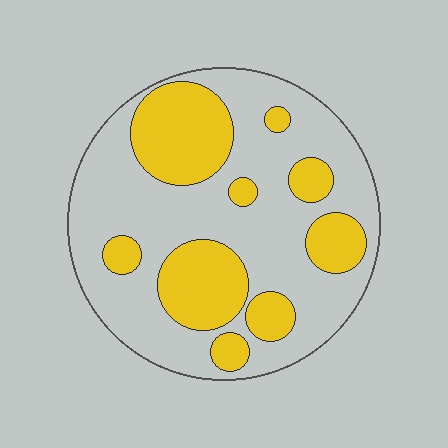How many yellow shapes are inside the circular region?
9.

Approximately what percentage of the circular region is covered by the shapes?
Approximately 35%.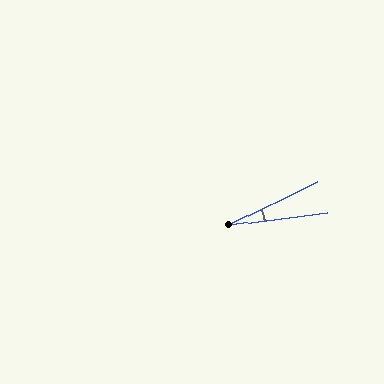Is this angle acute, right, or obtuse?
It is acute.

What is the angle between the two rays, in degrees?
Approximately 19 degrees.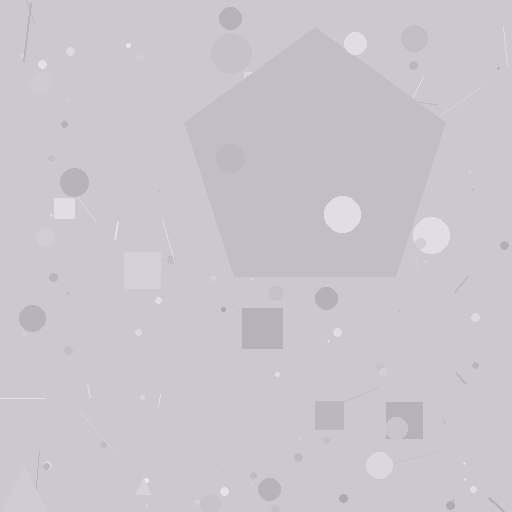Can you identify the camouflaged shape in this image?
The camouflaged shape is a pentagon.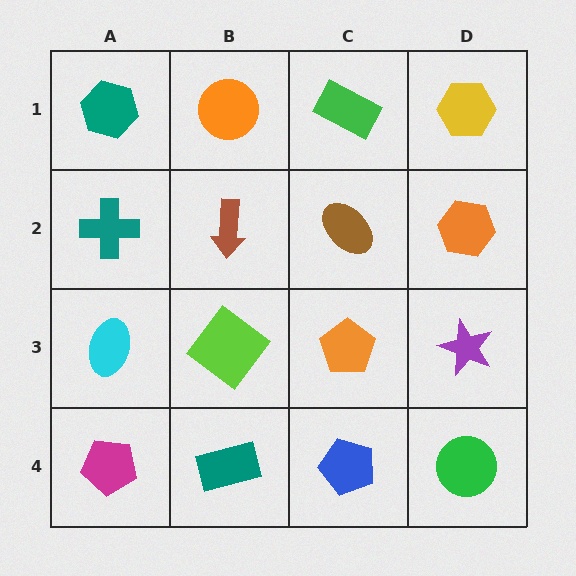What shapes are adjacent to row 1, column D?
An orange hexagon (row 2, column D), a green rectangle (row 1, column C).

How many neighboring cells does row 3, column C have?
4.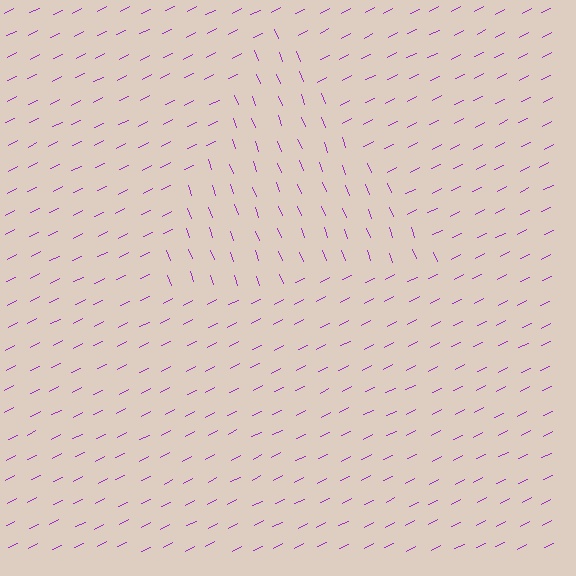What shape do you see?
I see a triangle.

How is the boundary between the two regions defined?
The boundary is defined purely by a change in line orientation (approximately 84 degrees difference). All lines are the same color and thickness.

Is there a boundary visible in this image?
Yes, there is a texture boundary formed by a change in line orientation.